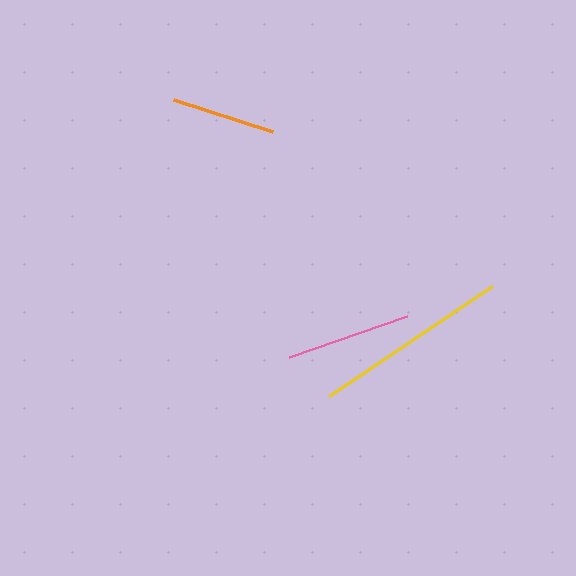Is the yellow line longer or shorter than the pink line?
The yellow line is longer than the pink line.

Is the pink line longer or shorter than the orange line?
The pink line is longer than the orange line.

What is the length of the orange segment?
The orange segment is approximately 105 pixels long.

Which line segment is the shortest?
The orange line is the shortest at approximately 105 pixels.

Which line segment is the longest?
The yellow line is the longest at approximately 196 pixels.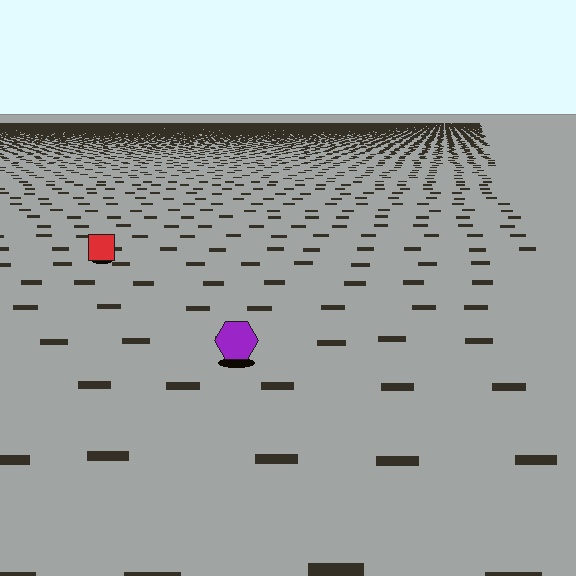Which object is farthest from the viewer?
The red square is farthest from the viewer. It appears smaller and the ground texture around it is denser.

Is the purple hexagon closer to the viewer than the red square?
Yes. The purple hexagon is closer — you can tell from the texture gradient: the ground texture is coarser near it.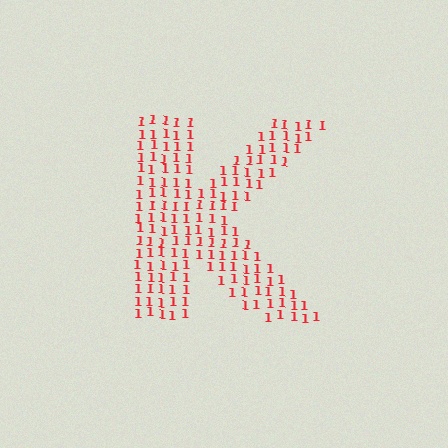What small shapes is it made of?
It is made of small digit 1's.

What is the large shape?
The large shape is the letter K.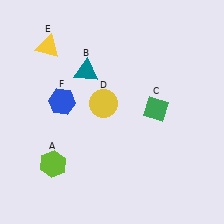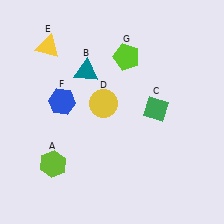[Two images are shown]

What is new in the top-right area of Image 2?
A lime pentagon (G) was added in the top-right area of Image 2.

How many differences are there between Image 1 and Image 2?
There is 1 difference between the two images.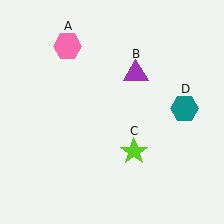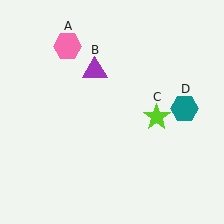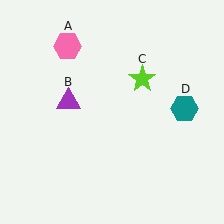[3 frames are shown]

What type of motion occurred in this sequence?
The purple triangle (object B), lime star (object C) rotated counterclockwise around the center of the scene.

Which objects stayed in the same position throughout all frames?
Pink hexagon (object A) and teal hexagon (object D) remained stationary.